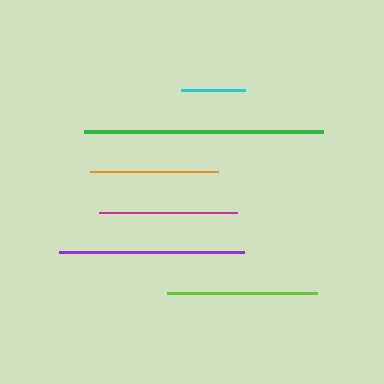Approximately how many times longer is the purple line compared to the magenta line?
The purple line is approximately 1.3 times the length of the magenta line.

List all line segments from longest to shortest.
From longest to shortest: green, purple, lime, magenta, orange, cyan.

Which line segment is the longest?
The green line is the longest at approximately 239 pixels.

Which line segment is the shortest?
The cyan line is the shortest at approximately 64 pixels.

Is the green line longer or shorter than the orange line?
The green line is longer than the orange line.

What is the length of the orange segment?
The orange segment is approximately 128 pixels long.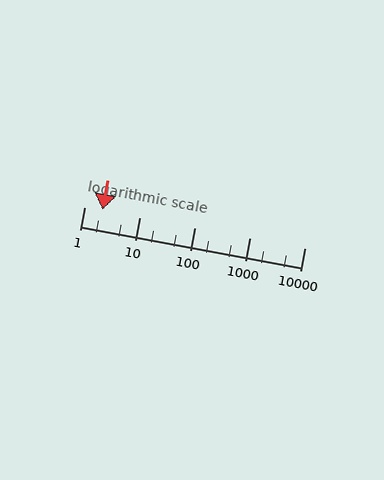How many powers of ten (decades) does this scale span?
The scale spans 4 decades, from 1 to 10000.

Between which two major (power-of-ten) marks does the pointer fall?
The pointer is between 1 and 10.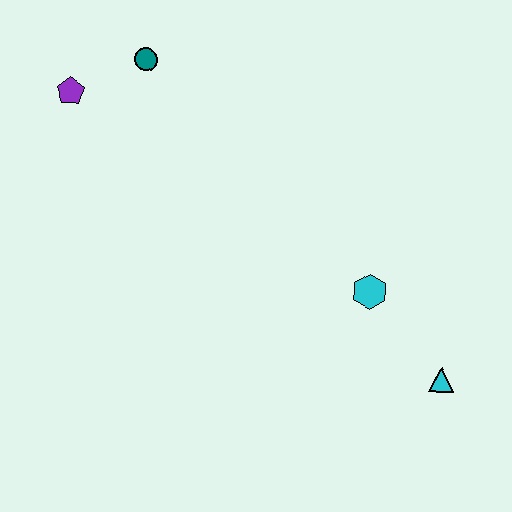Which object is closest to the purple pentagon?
The teal circle is closest to the purple pentagon.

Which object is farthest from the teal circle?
The cyan triangle is farthest from the teal circle.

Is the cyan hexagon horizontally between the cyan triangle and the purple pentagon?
Yes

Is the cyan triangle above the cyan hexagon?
No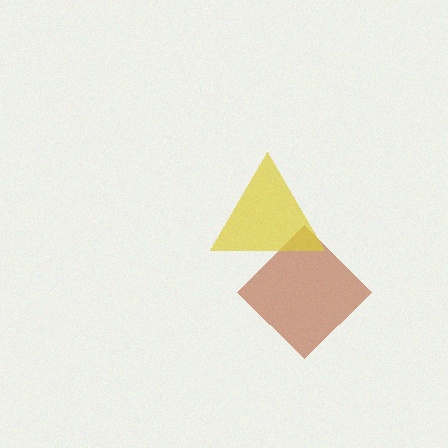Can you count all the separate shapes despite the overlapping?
Yes, there are 2 separate shapes.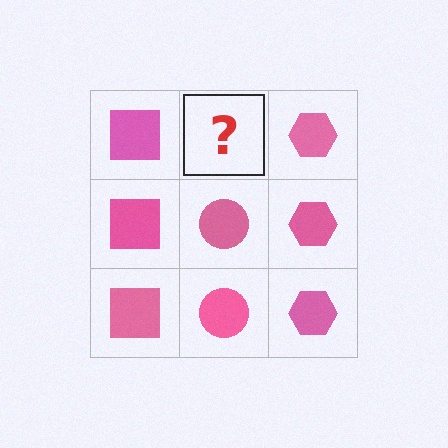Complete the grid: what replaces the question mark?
The question mark should be replaced with a pink circle.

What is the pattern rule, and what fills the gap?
The rule is that each column has a consistent shape. The gap should be filled with a pink circle.